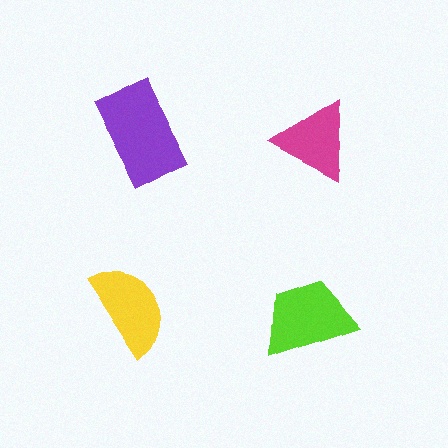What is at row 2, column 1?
A yellow semicircle.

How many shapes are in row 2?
2 shapes.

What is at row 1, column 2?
A magenta triangle.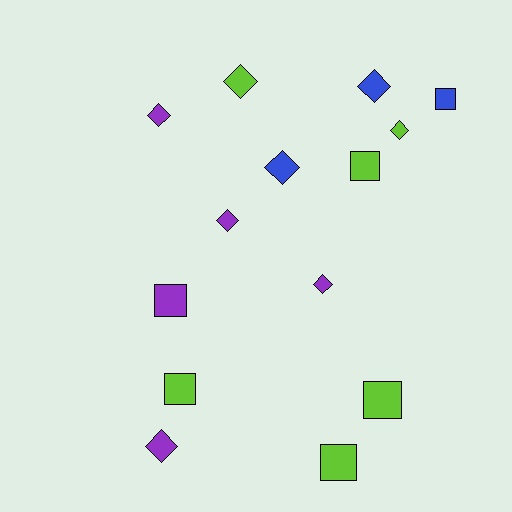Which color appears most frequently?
Lime, with 6 objects.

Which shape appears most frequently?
Diamond, with 8 objects.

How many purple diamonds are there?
There are 4 purple diamonds.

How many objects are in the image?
There are 14 objects.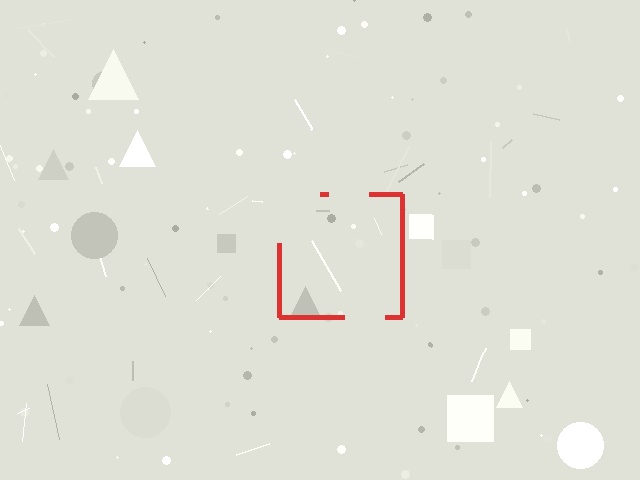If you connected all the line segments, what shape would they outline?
They would outline a square.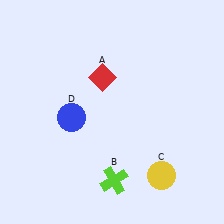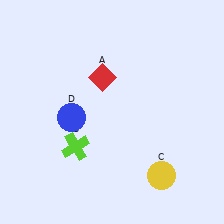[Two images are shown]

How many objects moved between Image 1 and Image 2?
1 object moved between the two images.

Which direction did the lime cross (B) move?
The lime cross (B) moved left.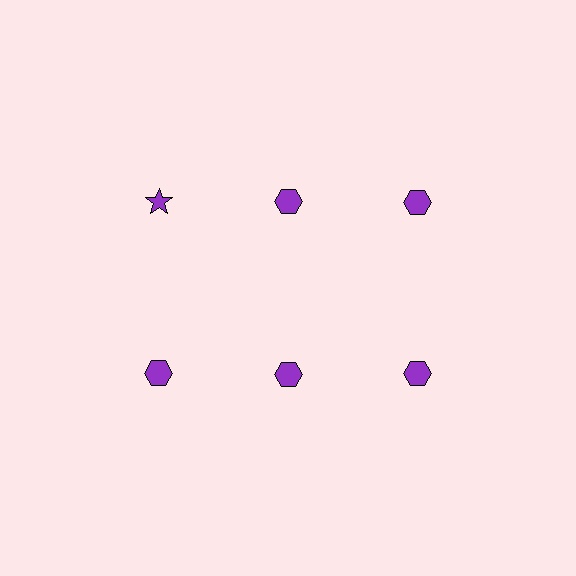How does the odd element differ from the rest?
It has a different shape: star instead of hexagon.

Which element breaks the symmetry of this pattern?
The purple star in the top row, leftmost column breaks the symmetry. All other shapes are purple hexagons.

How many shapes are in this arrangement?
There are 6 shapes arranged in a grid pattern.